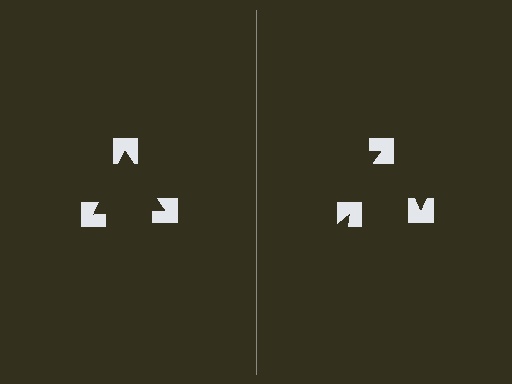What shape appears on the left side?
An illusory triangle.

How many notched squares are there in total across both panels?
6 — 3 on each side.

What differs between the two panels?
The notched squares are positioned identically on both sides; only the wedge orientations differ. On the left they align to a triangle; on the right they are misaligned.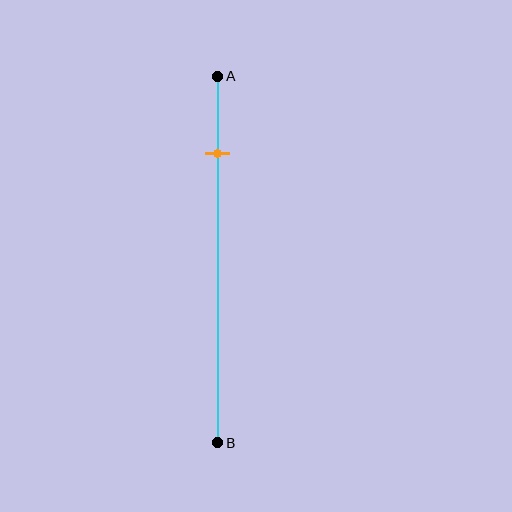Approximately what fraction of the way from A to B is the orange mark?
The orange mark is approximately 20% of the way from A to B.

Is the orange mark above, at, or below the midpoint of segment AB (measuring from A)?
The orange mark is above the midpoint of segment AB.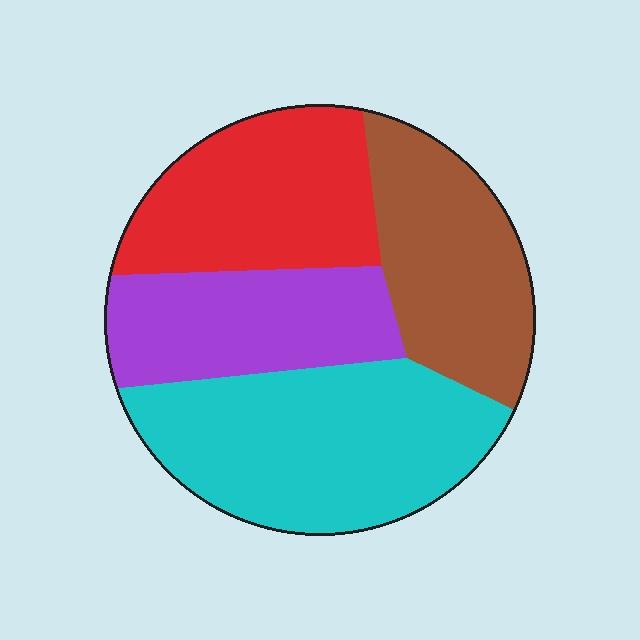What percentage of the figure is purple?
Purple takes up less than a quarter of the figure.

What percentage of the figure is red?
Red covers around 25% of the figure.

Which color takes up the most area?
Cyan, at roughly 35%.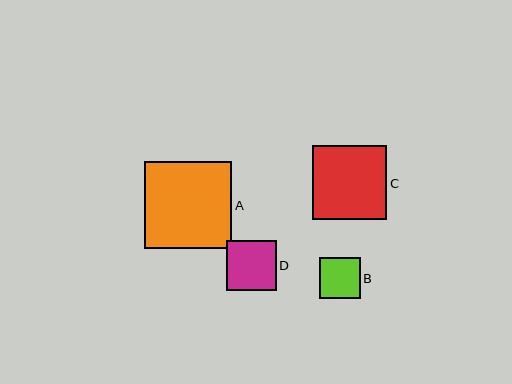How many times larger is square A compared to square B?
Square A is approximately 2.2 times the size of square B.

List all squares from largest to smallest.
From largest to smallest: A, C, D, B.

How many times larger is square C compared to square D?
Square C is approximately 1.5 times the size of square D.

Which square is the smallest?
Square B is the smallest with a size of approximately 40 pixels.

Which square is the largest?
Square A is the largest with a size of approximately 87 pixels.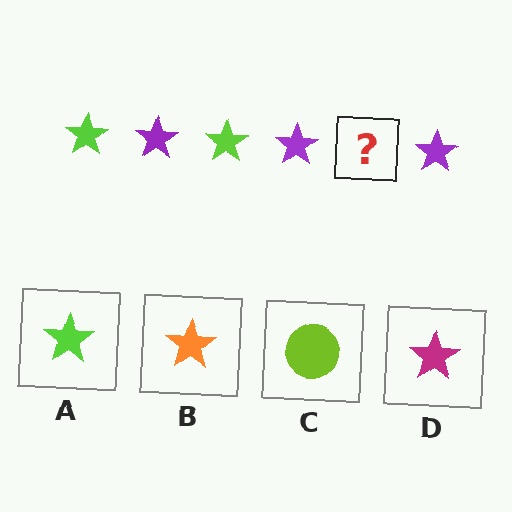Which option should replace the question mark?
Option A.